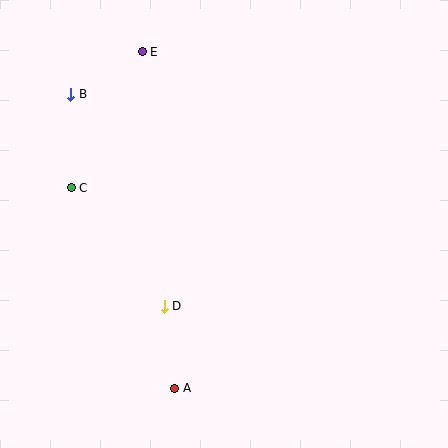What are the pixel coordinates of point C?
Point C is at (71, 188).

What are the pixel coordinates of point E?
Point E is at (142, 52).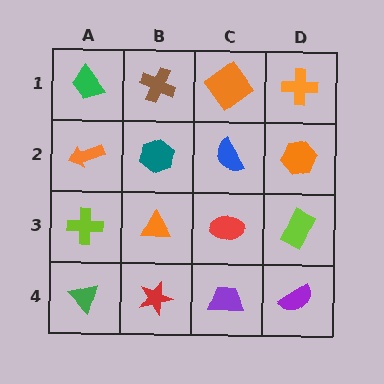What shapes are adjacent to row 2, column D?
An orange cross (row 1, column D), a lime rectangle (row 3, column D), a blue semicircle (row 2, column C).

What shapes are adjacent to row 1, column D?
An orange hexagon (row 2, column D), an orange diamond (row 1, column C).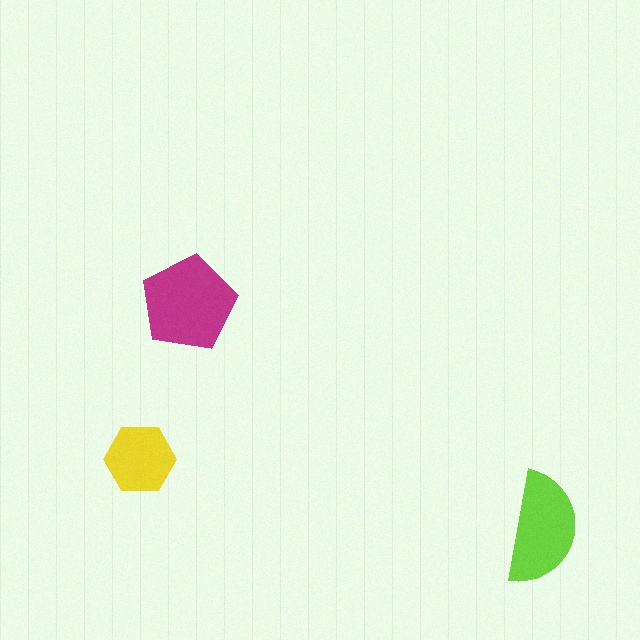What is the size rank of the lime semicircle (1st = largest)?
2nd.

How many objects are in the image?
There are 3 objects in the image.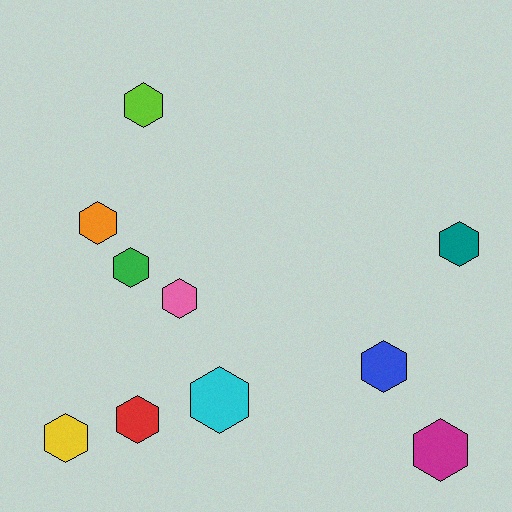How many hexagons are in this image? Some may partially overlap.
There are 10 hexagons.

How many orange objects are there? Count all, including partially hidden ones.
There is 1 orange object.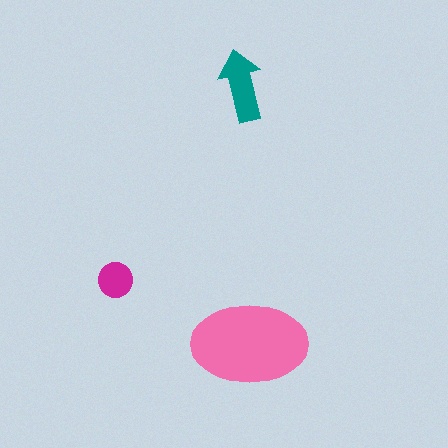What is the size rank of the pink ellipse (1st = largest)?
1st.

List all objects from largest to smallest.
The pink ellipse, the teal arrow, the magenta circle.